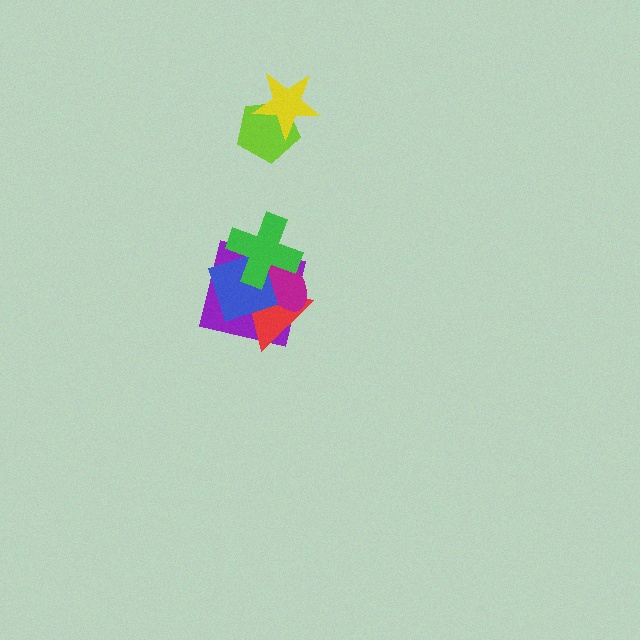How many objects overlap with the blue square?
4 objects overlap with the blue square.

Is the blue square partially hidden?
Yes, it is partially covered by another shape.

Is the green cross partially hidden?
No, no other shape covers it.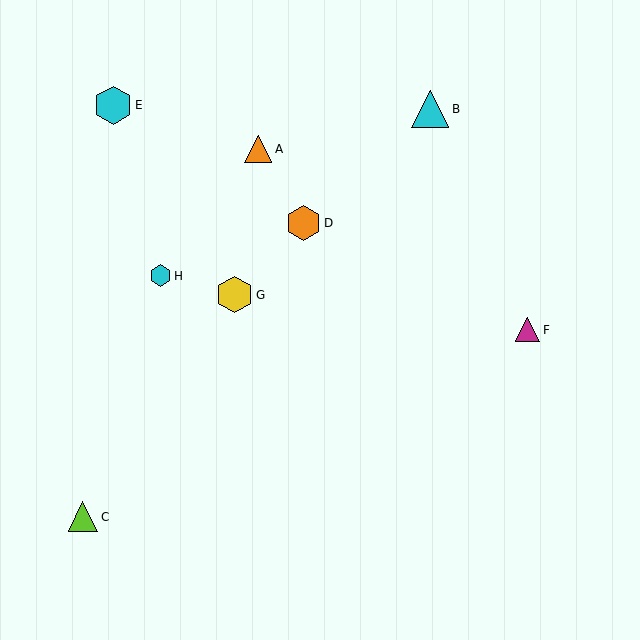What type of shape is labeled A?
Shape A is an orange triangle.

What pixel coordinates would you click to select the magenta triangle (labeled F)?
Click at (528, 330) to select the magenta triangle F.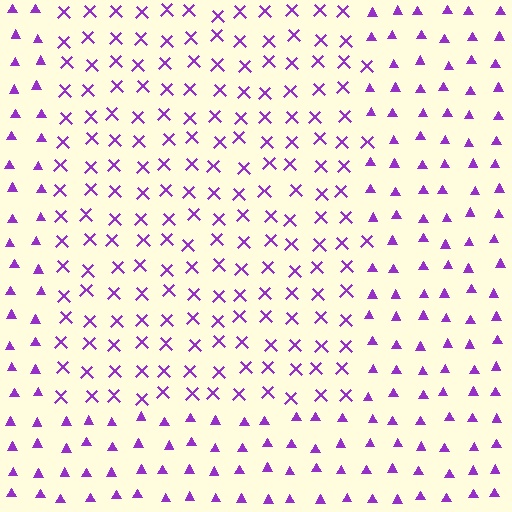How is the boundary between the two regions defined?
The boundary is defined by a change in element shape: X marks inside vs. triangles outside. All elements share the same color and spacing.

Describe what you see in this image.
The image is filled with small purple elements arranged in a uniform grid. A rectangle-shaped region contains X marks, while the surrounding area contains triangles. The boundary is defined purely by the change in element shape.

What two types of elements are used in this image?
The image uses X marks inside the rectangle region and triangles outside it.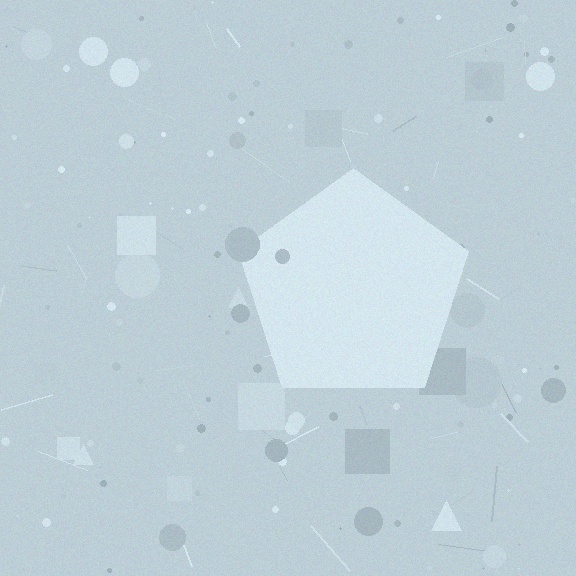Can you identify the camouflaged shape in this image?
The camouflaged shape is a pentagon.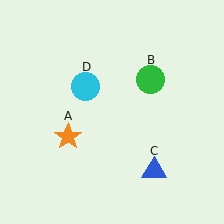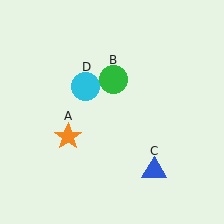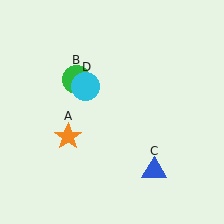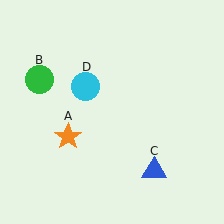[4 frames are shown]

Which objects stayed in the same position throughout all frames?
Orange star (object A) and blue triangle (object C) and cyan circle (object D) remained stationary.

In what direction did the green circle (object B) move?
The green circle (object B) moved left.